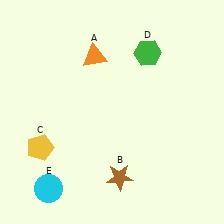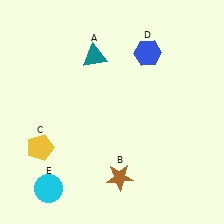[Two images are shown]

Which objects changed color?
A changed from orange to teal. D changed from green to blue.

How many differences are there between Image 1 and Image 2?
There are 2 differences between the two images.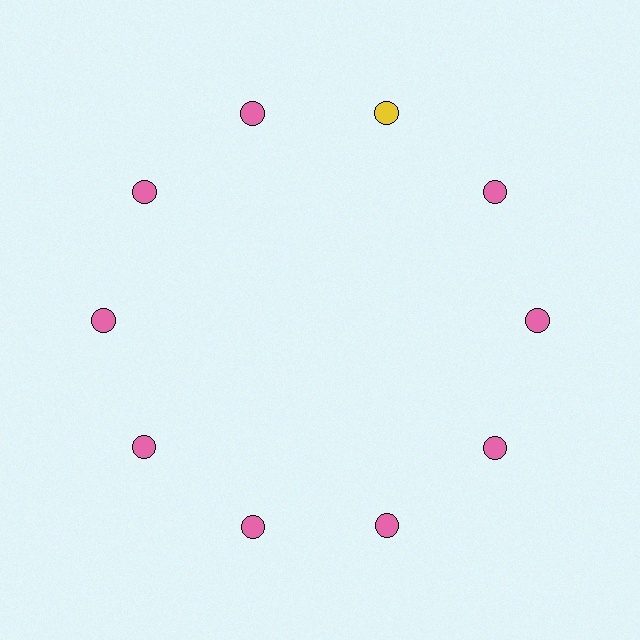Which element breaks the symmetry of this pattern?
The yellow circle at roughly the 1 o'clock position breaks the symmetry. All other shapes are pink circles.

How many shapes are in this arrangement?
There are 10 shapes arranged in a ring pattern.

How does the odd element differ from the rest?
It has a different color: yellow instead of pink.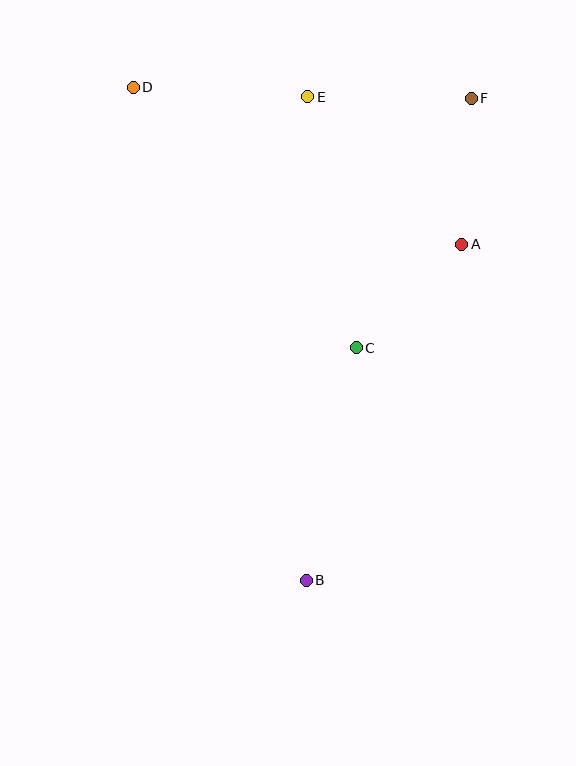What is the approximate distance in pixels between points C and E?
The distance between C and E is approximately 256 pixels.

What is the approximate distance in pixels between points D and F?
The distance between D and F is approximately 338 pixels.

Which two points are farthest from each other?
Points B and D are farthest from each other.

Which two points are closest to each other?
Points A and F are closest to each other.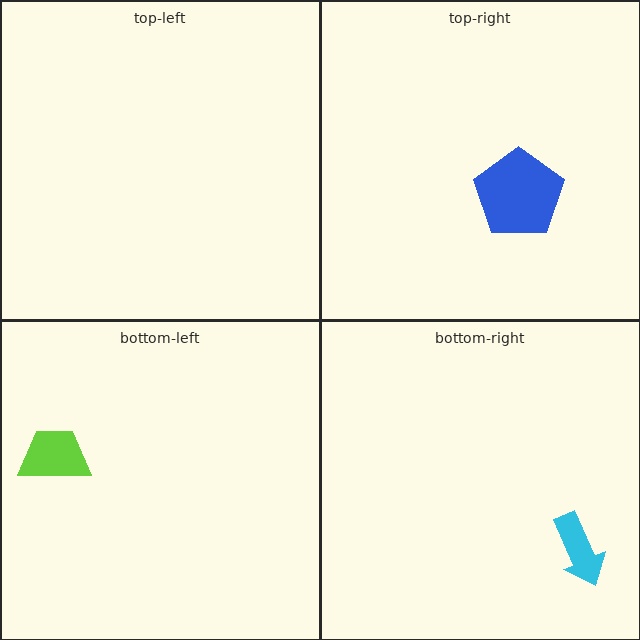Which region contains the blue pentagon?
The top-right region.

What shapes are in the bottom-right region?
The cyan arrow.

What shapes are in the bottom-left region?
The lime trapezoid.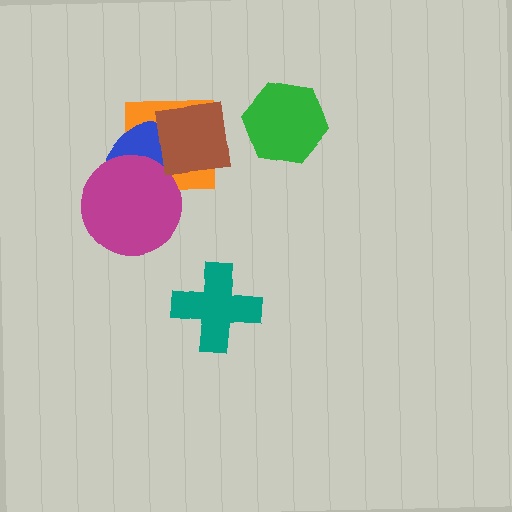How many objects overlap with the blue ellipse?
3 objects overlap with the blue ellipse.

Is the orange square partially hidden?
Yes, it is partially covered by another shape.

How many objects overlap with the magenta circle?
2 objects overlap with the magenta circle.